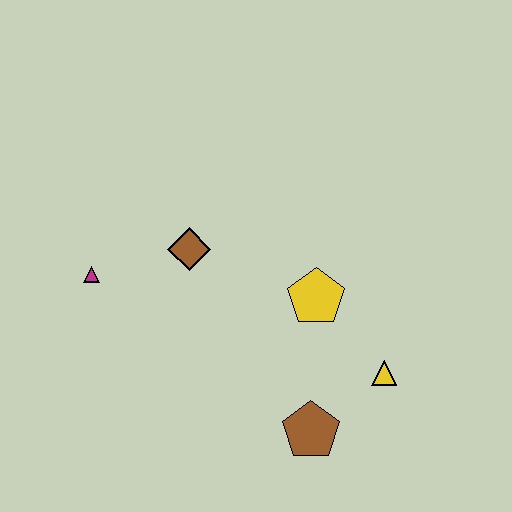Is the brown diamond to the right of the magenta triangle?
Yes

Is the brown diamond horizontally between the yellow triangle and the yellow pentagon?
No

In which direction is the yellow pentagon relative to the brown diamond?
The yellow pentagon is to the right of the brown diamond.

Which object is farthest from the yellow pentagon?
The magenta triangle is farthest from the yellow pentagon.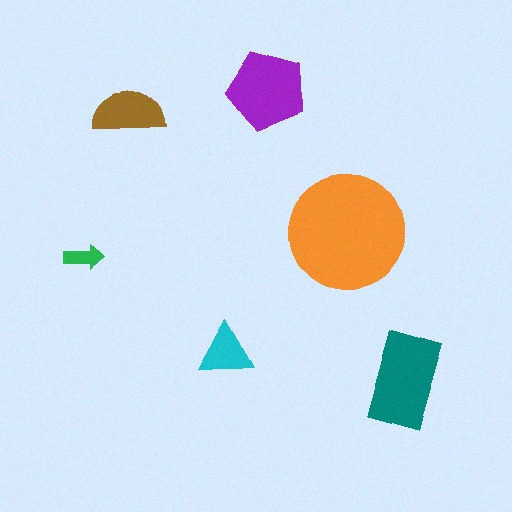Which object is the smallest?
The green arrow.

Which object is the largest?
The orange circle.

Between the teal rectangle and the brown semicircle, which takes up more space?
The teal rectangle.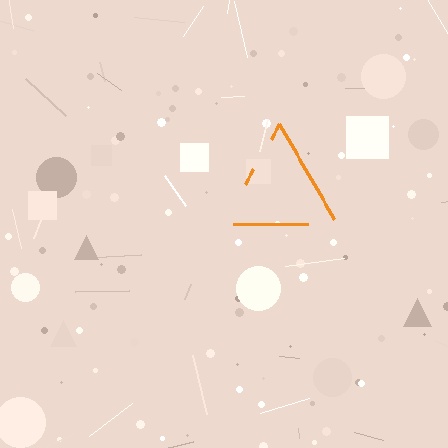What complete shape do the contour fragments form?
The contour fragments form a triangle.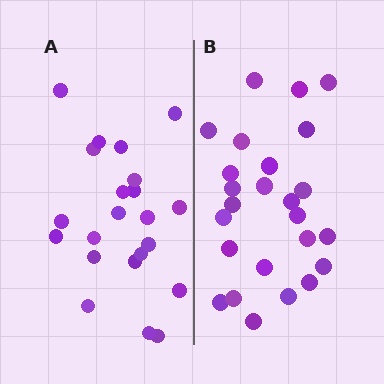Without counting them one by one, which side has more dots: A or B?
Region B (the right region) has more dots.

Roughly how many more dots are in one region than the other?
Region B has just a few more — roughly 2 or 3 more dots than region A.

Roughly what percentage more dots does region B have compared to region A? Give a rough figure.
About 15% more.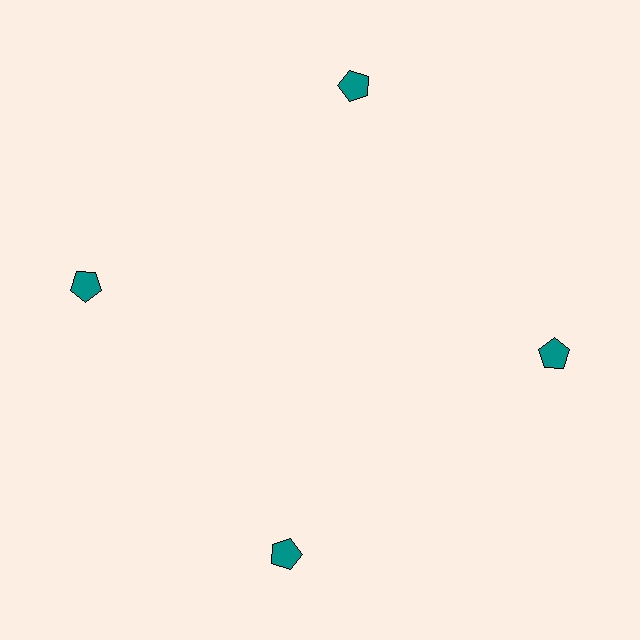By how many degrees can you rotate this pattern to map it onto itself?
The pattern maps onto itself every 90 degrees of rotation.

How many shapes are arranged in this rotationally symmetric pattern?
There are 4 shapes, arranged in 4 groups of 1.